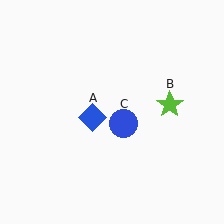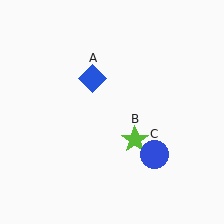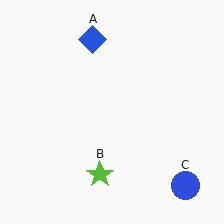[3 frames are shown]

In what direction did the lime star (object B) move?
The lime star (object B) moved down and to the left.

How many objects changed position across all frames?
3 objects changed position: blue diamond (object A), lime star (object B), blue circle (object C).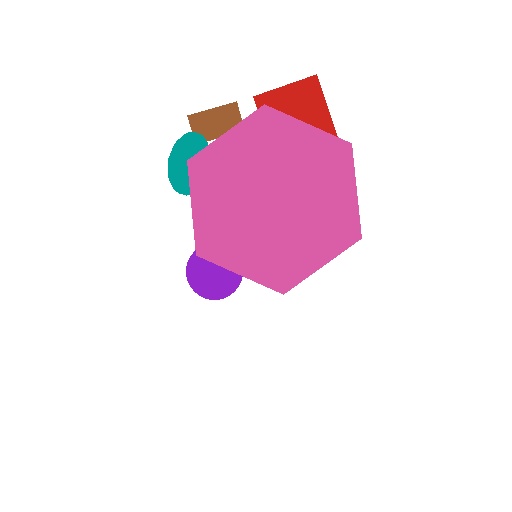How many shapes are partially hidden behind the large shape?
4 shapes are partially hidden.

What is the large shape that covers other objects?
A pink hexagon.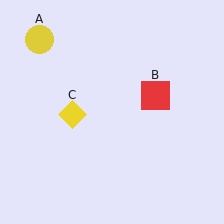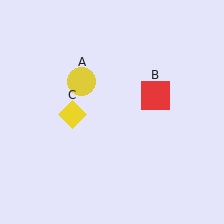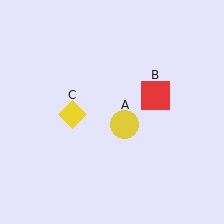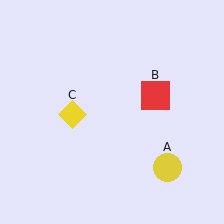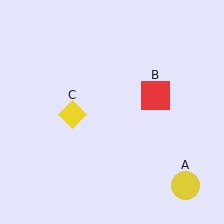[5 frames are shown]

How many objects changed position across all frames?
1 object changed position: yellow circle (object A).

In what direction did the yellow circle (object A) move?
The yellow circle (object A) moved down and to the right.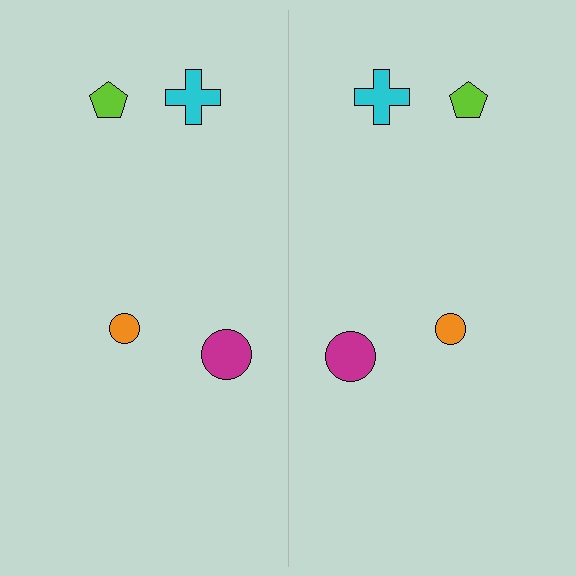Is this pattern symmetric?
Yes, this pattern has bilateral (reflection) symmetry.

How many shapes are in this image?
There are 8 shapes in this image.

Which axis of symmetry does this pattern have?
The pattern has a vertical axis of symmetry running through the center of the image.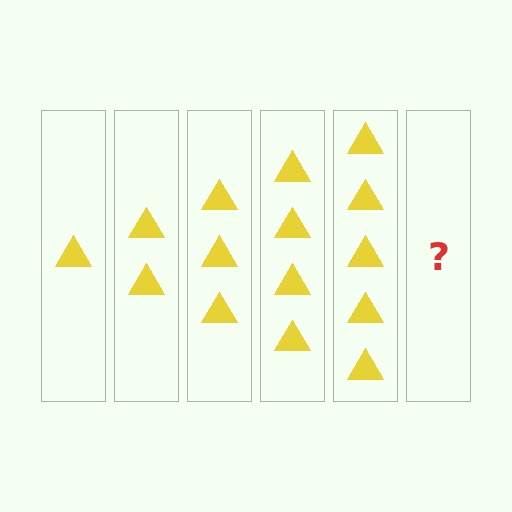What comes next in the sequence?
The next element should be 6 triangles.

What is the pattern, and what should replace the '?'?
The pattern is that each step adds one more triangle. The '?' should be 6 triangles.